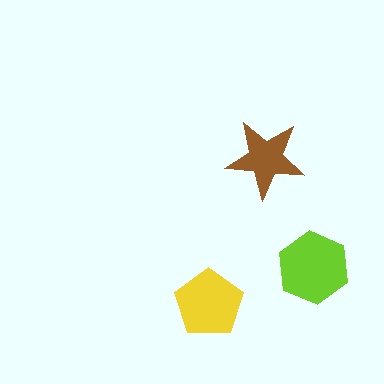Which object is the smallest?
The brown star.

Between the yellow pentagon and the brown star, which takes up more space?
The yellow pentagon.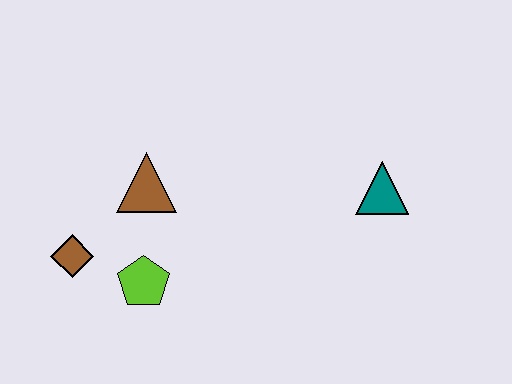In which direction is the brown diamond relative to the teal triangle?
The brown diamond is to the left of the teal triangle.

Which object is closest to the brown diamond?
The lime pentagon is closest to the brown diamond.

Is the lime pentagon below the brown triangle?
Yes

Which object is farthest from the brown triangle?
The teal triangle is farthest from the brown triangle.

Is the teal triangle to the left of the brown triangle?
No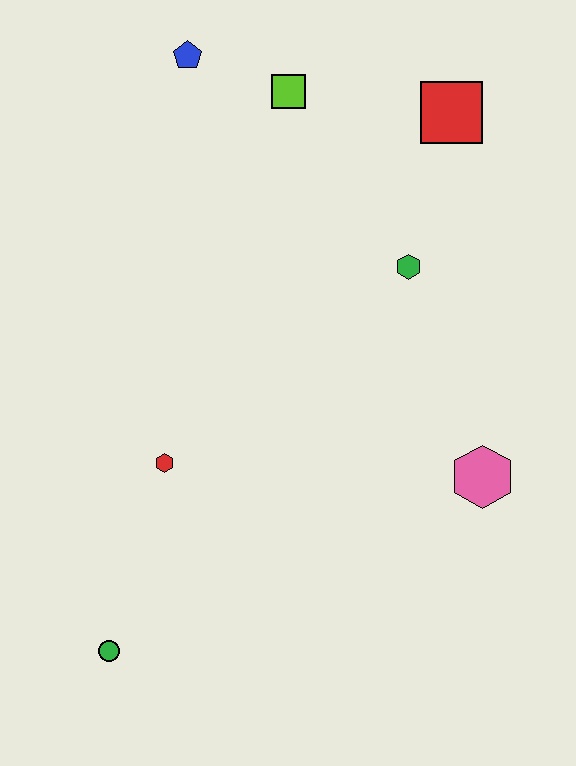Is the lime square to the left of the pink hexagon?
Yes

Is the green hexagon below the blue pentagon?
Yes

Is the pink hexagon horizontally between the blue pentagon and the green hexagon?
No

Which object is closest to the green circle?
The red hexagon is closest to the green circle.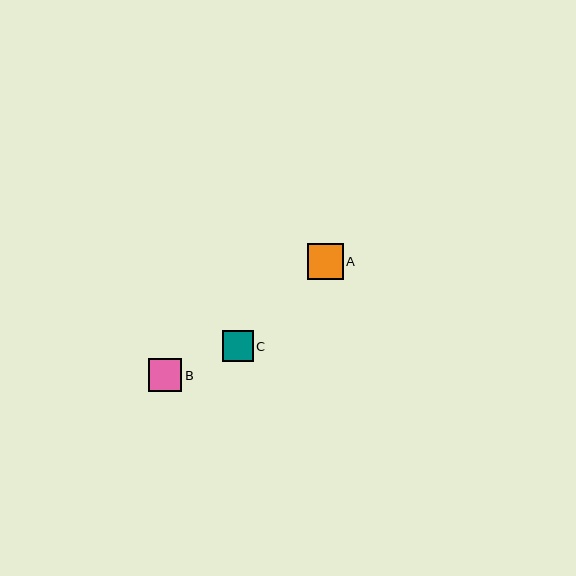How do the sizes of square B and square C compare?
Square B and square C are approximately the same size.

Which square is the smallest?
Square C is the smallest with a size of approximately 31 pixels.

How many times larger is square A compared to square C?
Square A is approximately 1.2 times the size of square C.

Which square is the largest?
Square A is the largest with a size of approximately 36 pixels.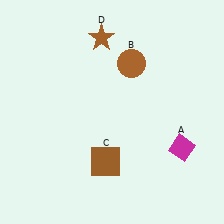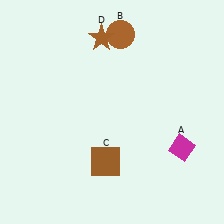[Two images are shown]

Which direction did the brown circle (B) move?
The brown circle (B) moved up.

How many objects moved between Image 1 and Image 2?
1 object moved between the two images.